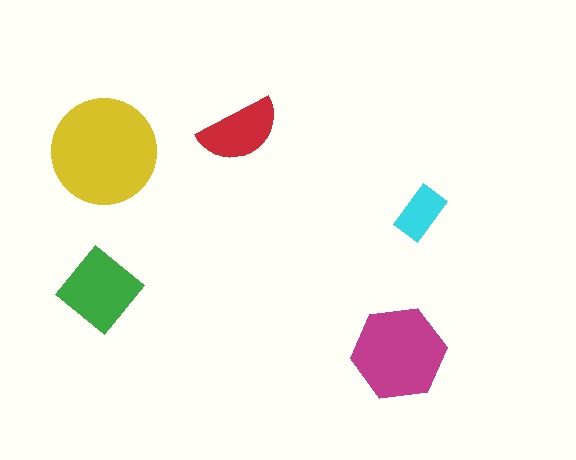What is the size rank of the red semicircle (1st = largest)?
4th.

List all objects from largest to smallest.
The yellow circle, the magenta hexagon, the green diamond, the red semicircle, the cyan rectangle.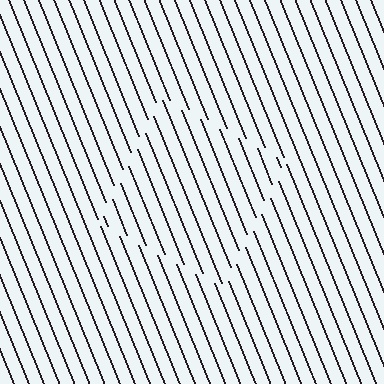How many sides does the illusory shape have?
4 sides — the line-ends trace a square.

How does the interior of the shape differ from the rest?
The interior of the shape contains the same grating, shifted by half a period — the contour is defined by the phase discontinuity where line-ends from the inner and outer gratings abut.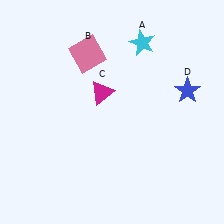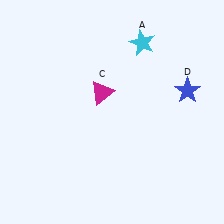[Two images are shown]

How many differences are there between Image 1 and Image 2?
There is 1 difference between the two images.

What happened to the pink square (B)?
The pink square (B) was removed in Image 2. It was in the top-left area of Image 1.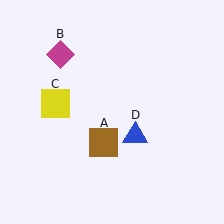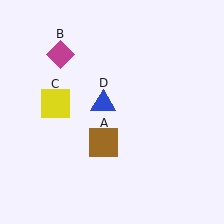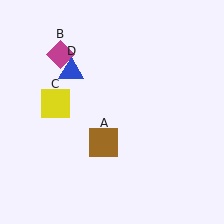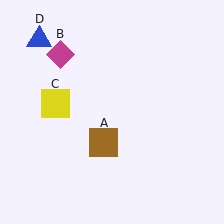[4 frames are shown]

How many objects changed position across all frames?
1 object changed position: blue triangle (object D).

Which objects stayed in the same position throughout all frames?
Brown square (object A) and magenta diamond (object B) and yellow square (object C) remained stationary.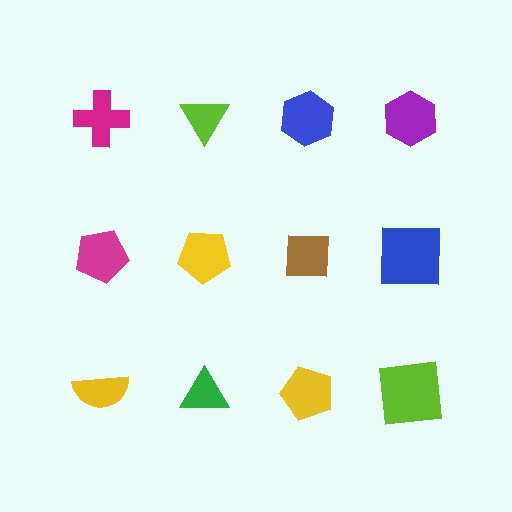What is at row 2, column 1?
A magenta pentagon.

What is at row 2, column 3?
A brown square.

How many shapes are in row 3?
4 shapes.